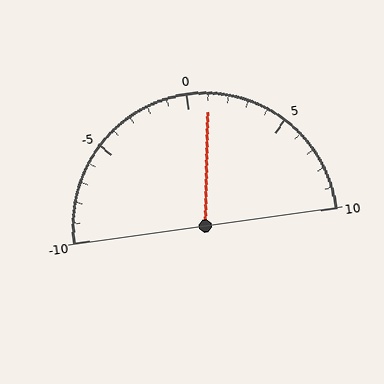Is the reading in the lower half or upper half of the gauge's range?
The reading is in the upper half of the range (-10 to 10).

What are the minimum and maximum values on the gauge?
The gauge ranges from -10 to 10.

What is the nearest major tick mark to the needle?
The nearest major tick mark is 0.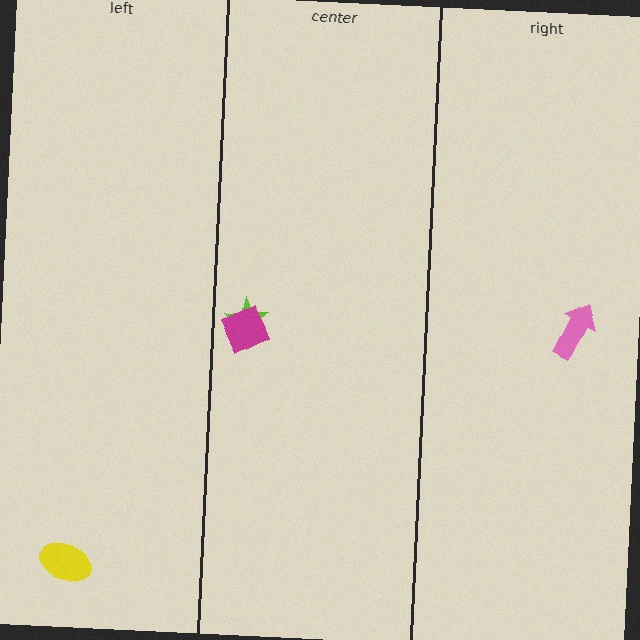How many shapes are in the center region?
2.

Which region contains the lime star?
The center region.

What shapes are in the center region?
The lime star, the magenta diamond.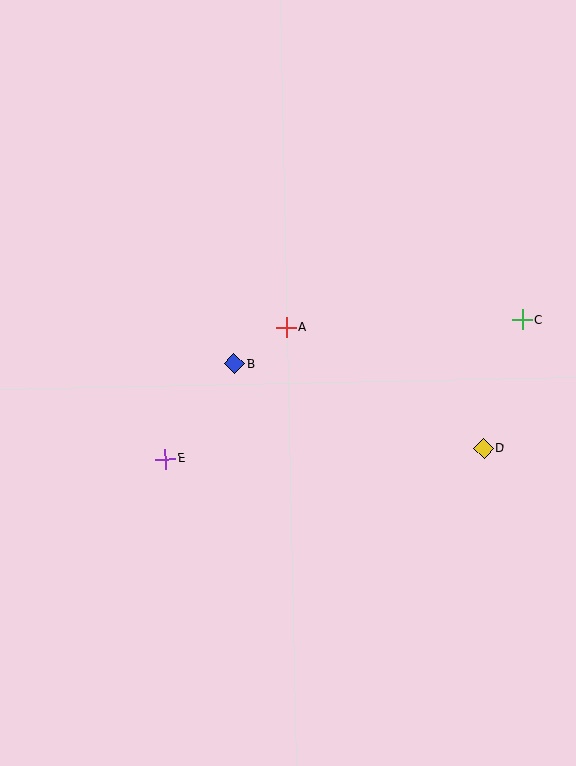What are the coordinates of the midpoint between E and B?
The midpoint between E and B is at (200, 411).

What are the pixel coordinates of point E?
Point E is at (165, 459).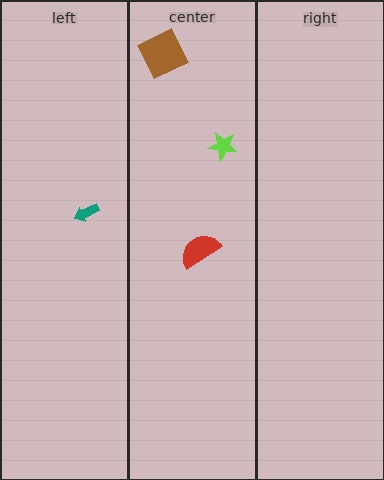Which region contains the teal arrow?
The left region.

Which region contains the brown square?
The center region.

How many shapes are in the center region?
3.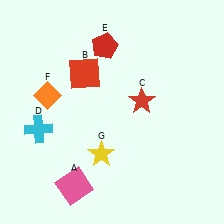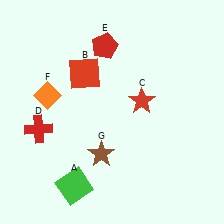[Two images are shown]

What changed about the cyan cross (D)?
In Image 1, D is cyan. In Image 2, it changed to red.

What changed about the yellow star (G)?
In Image 1, G is yellow. In Image 2, it changed to brown.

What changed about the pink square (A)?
In Image 1, A is pink. In Image 2, it changed to green.